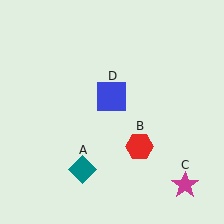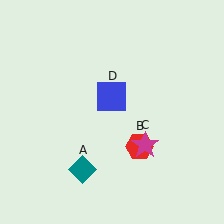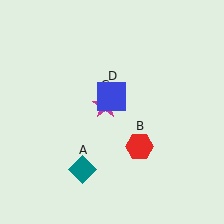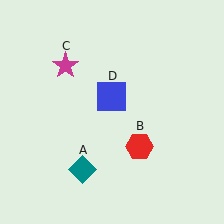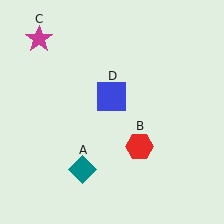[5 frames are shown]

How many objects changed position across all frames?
1 object changed position: magenta star (object C).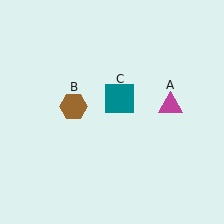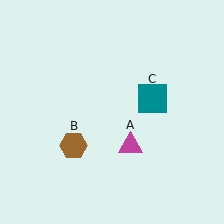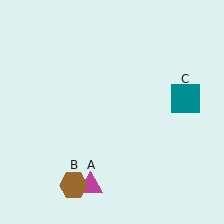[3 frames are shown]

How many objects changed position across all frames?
3 objects changed position: magenta triangle (object A), brown hexagon (object B), teal square (object C).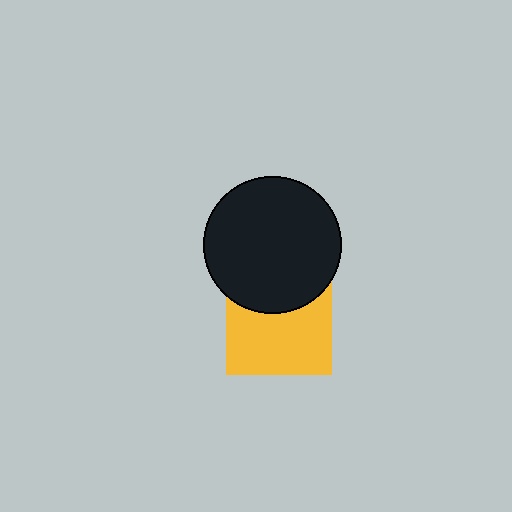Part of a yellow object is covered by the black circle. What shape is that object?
It is a square.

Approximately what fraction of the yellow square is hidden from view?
Roughly 35% of the yellow square is hidden behind the black circle.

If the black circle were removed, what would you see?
You would see the complete yellow square.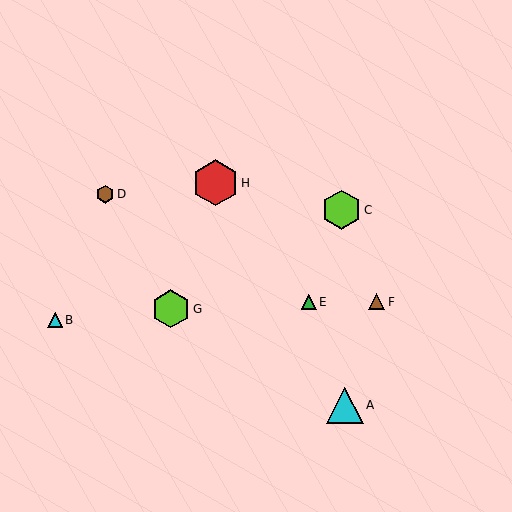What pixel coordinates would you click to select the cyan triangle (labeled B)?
Click at (55, 320) to select the cyan triangle B.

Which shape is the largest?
The red hexagon (labeled H) is the largest.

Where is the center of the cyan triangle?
The center of the cyan triangle is at (345, 405).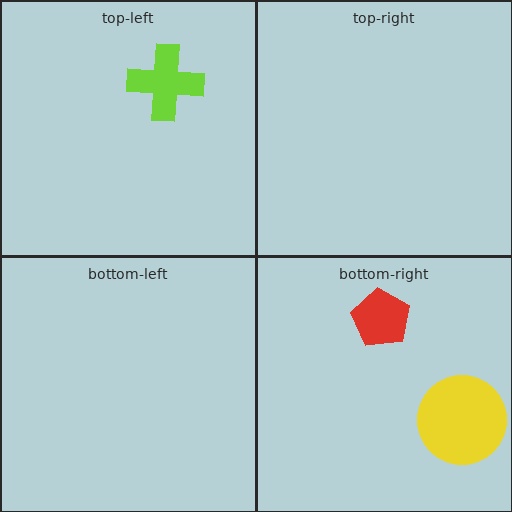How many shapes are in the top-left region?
1.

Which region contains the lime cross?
The top-left region.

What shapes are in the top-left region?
The lime cross.